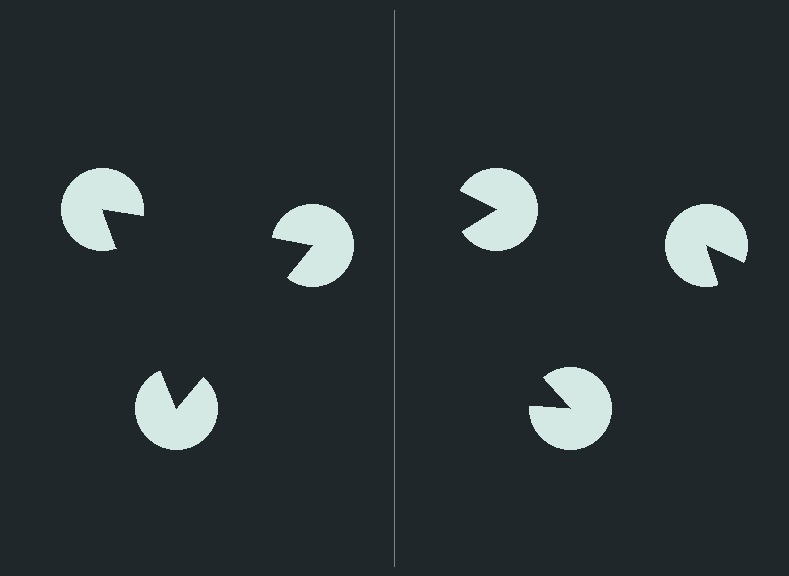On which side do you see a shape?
An illusory triangle appears on the left side. On the right side the wedge cuts are rotated, so no coherent shape forms.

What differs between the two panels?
The pac-man discs are positioned identically on both sides; only the wedge orientations differ. On the left they align to a triangle; on the right they are misaligned.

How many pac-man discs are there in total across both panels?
6 — 3 on each side.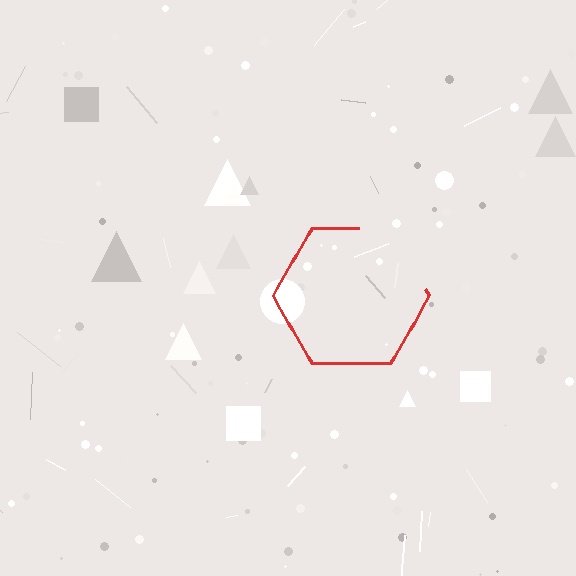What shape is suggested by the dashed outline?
The dashed outline suggests a hexagon.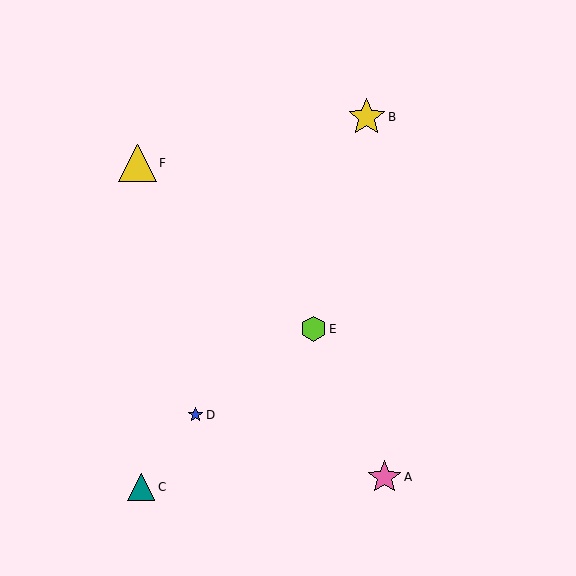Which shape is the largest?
The yellow triangle (labeled F) is the largest.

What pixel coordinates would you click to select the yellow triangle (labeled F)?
Click at (137, 163) to select the yellow triangle F.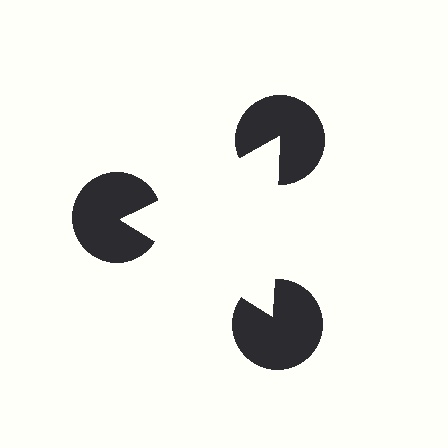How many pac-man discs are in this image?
There are 3 — one at each vertex of the illusory triangle.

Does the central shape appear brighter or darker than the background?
It typically appears slightly brighter than the background, even though no actual brightness change is drawn.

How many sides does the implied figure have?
3 sides.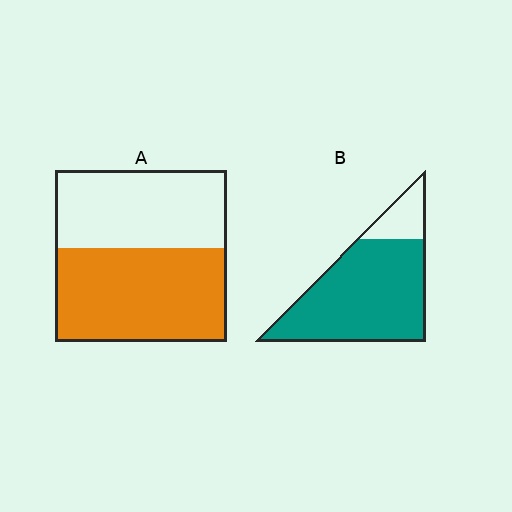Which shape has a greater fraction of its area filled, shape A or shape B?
Shape B.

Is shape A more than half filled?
Yes.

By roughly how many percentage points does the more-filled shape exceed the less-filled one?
By roughly 30 percentage points (B over A).